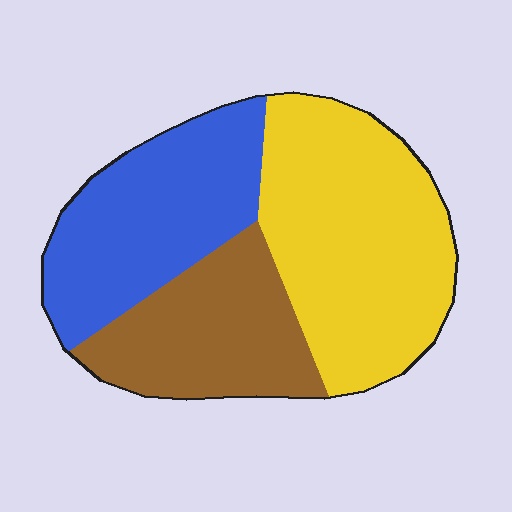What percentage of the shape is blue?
Blue takes up about one third (1/3) of the shape.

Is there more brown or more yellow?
Yellow.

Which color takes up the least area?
Brown, at roughly 25%.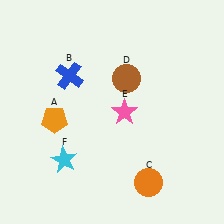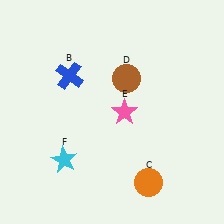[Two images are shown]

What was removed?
The orange pentagon (A) was removed in Image 2.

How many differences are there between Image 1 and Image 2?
There is 1 difference between the two images.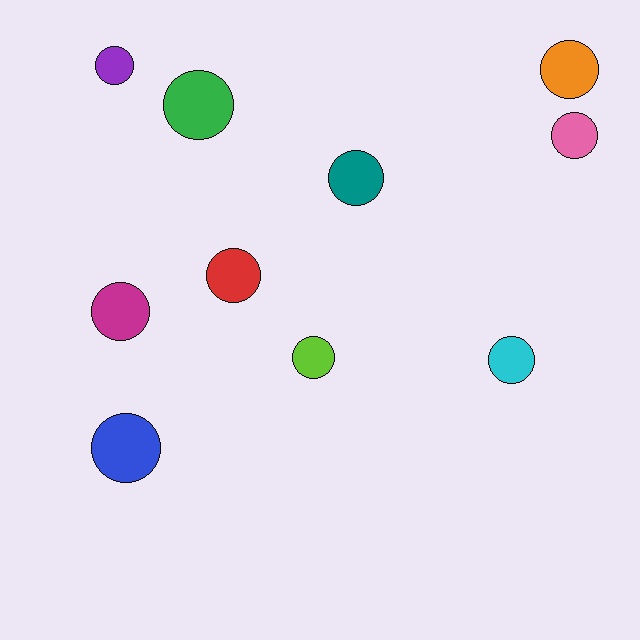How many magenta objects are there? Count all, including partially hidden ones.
There is 1 magenta object.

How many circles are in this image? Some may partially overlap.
There are 10 circles.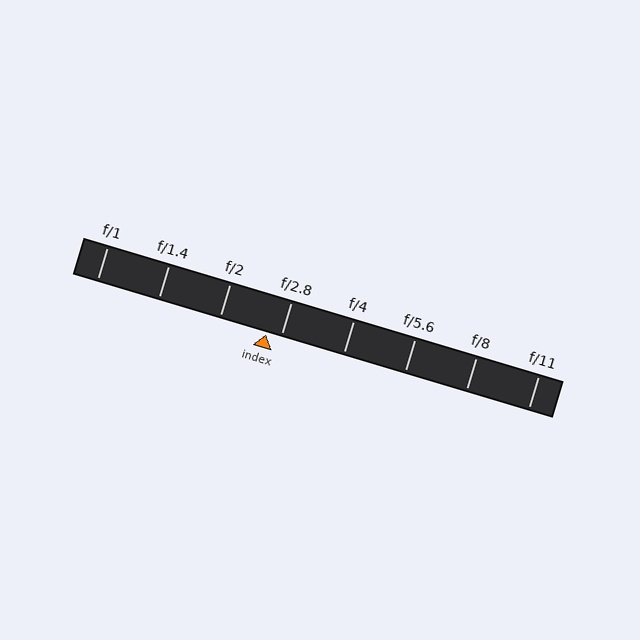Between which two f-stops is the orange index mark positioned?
The index mark is between f/2 and f/2.8.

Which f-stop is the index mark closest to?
The index mark is closest to f/2.8.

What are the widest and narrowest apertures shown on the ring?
The widest aperture shown is f/1 and the narrowest is f/11.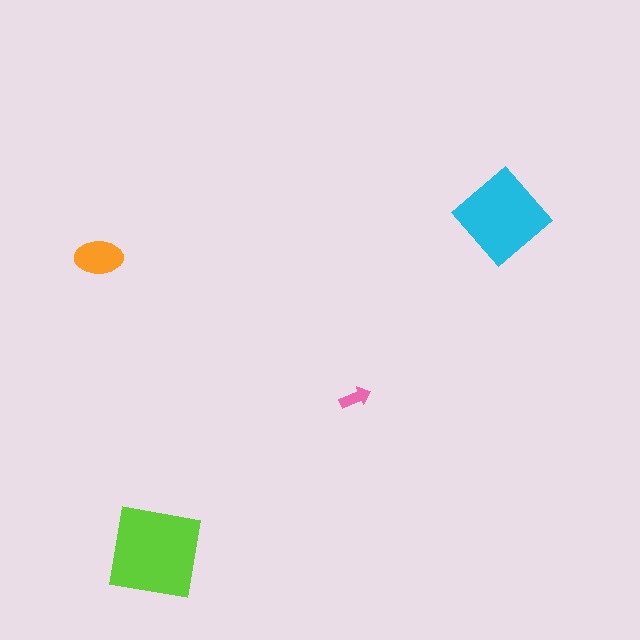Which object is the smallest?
The pink arrow.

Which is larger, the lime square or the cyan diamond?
The lime square.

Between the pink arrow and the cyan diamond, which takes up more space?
The cyan diamond.